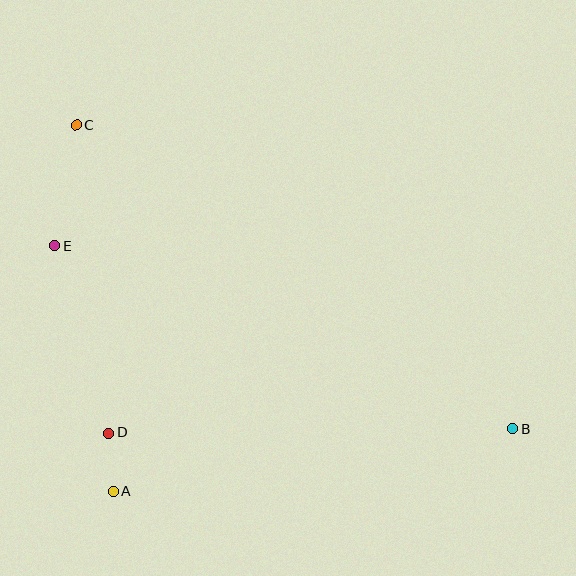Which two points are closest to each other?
Points A and D are closest to each other.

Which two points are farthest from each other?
Points B and C are farthest from each other.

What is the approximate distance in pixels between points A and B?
The distance between A and B is approximately 403 pixels.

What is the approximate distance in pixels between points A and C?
The distance between A and C is approximately 368 pixels.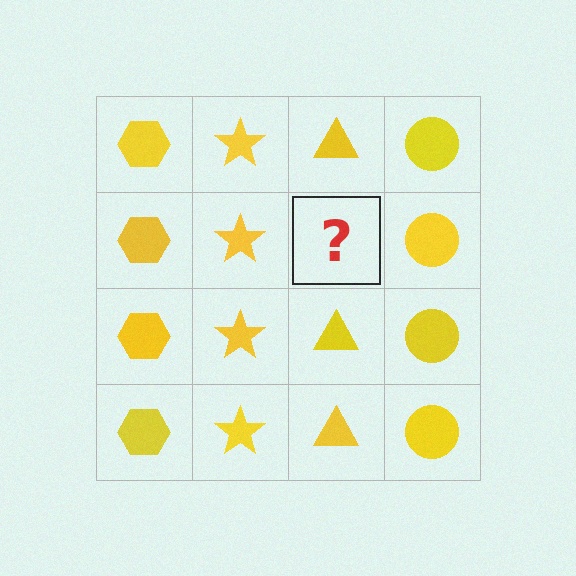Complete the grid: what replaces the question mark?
The question mark should be replaced with a yellow triangle.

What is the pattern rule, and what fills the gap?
The rule is that each column has a consistent shape. The gap should be filled with a yellow triangle.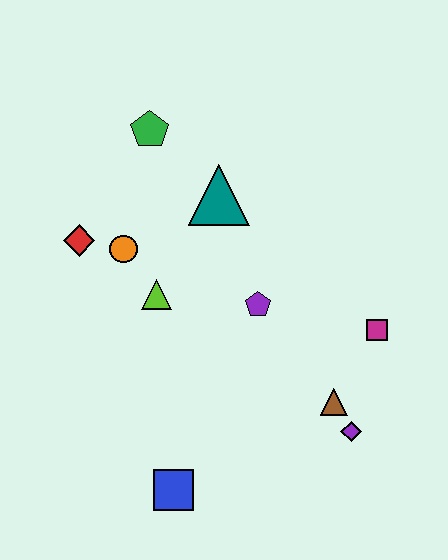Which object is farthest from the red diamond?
The purple diamond is farthest from the red diamond.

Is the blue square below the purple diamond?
Yes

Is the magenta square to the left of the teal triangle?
No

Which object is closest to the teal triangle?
The green pentagon is closest to the teal triangle.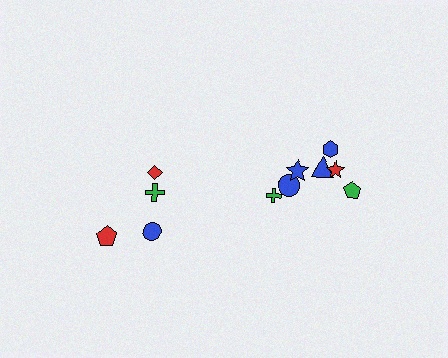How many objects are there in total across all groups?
There are 11 objects.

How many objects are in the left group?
There are 4 objects.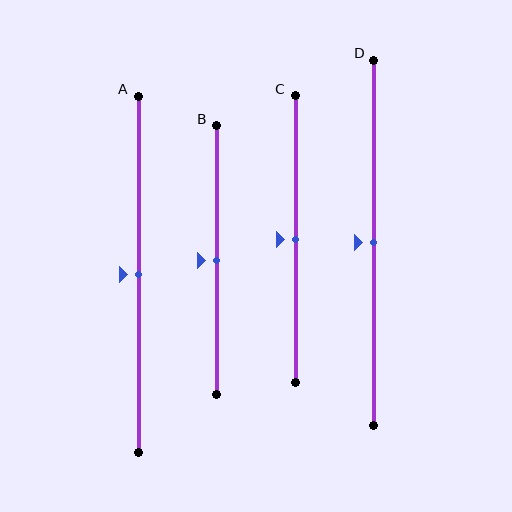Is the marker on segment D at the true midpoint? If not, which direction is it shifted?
Yes, the marker on segment D is at the true midpoint.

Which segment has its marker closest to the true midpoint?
Segment A has its marker closest to the true midpoint.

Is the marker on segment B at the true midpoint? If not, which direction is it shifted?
Yes, the marker on segment B is at the true midpoint.